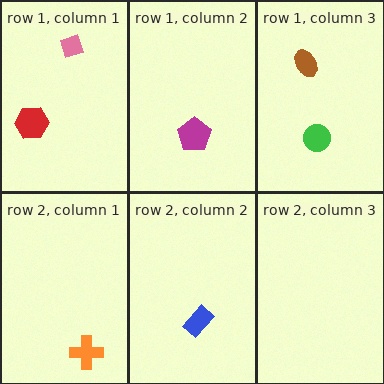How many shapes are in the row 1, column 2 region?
1.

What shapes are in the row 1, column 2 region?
The magenta pentagon.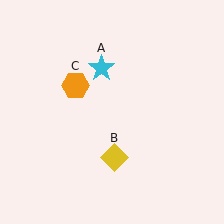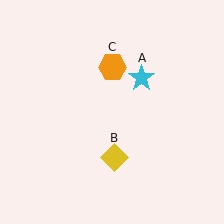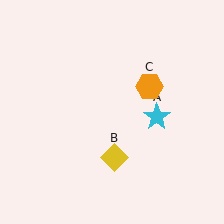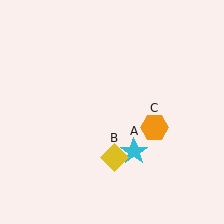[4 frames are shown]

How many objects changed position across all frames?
2 objects changed position: cyan star (object A), orange hexagon (object C).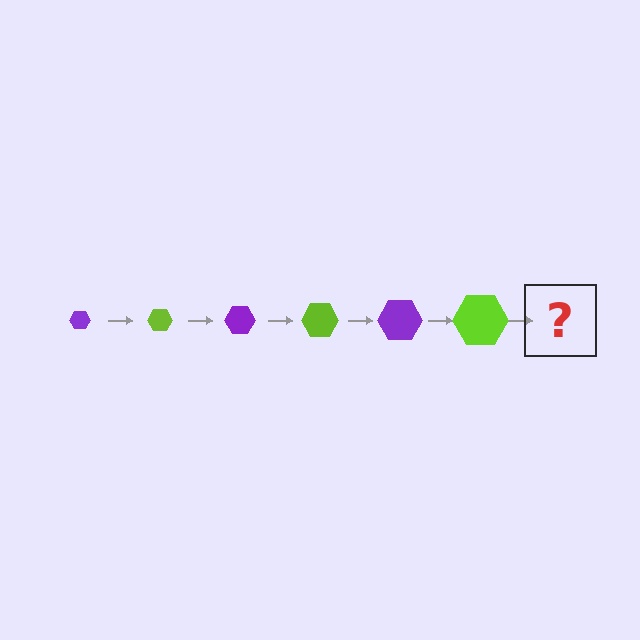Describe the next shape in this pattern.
It should be a purple hexagon, larger than the previous one.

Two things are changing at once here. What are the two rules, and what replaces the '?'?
The two rules are that the hexagon grows larger each step and the color cycles through purple and lime. The '?' should be a purple hexagon, larger than the previous one.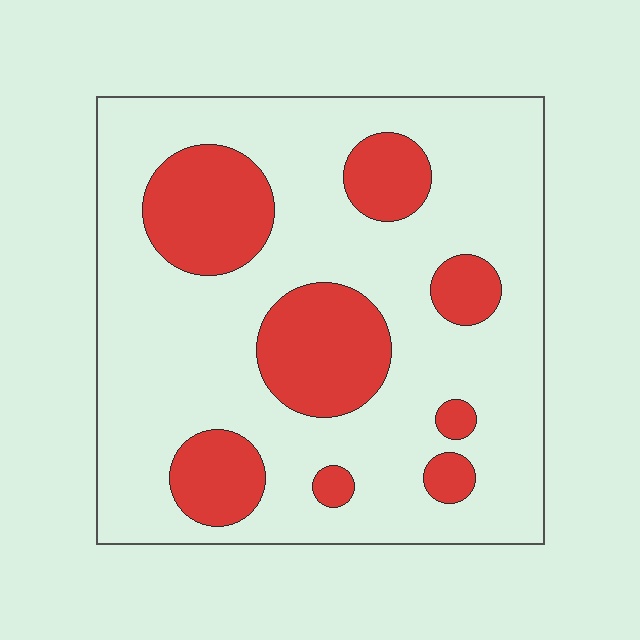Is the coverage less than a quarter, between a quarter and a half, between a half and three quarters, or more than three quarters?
Between a quarter and a half.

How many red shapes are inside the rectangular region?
8.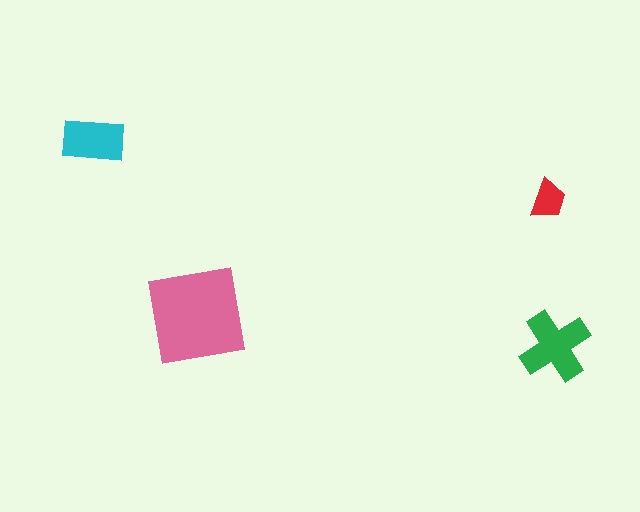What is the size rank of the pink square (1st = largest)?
1st.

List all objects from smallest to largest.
The red trapezoid, the cyan rectangle, the green cross, the pink square.